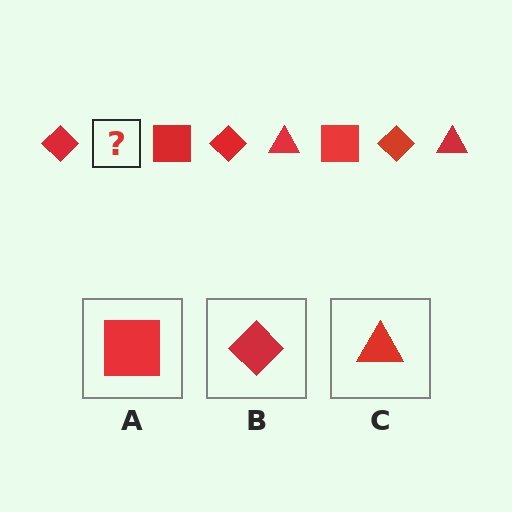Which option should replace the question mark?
Option C.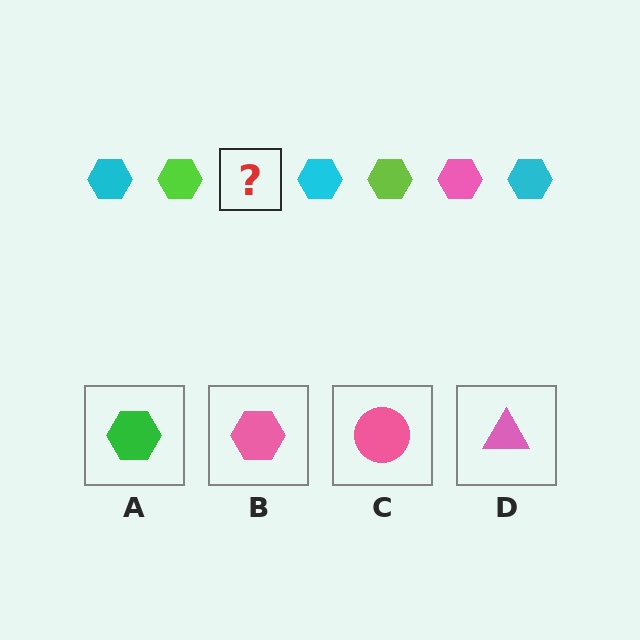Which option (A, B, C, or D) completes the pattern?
B.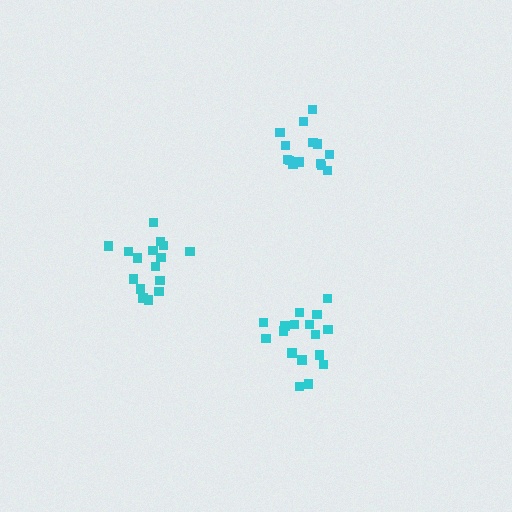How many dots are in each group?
Group 1: 16 dots, Group 2: 14 dots, Group 3: 17 dots (47 total).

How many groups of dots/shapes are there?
There are 3 groups.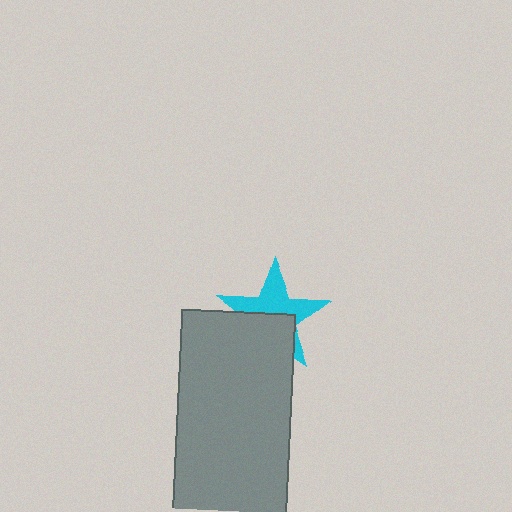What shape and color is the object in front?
The object in front is a gray rectangle.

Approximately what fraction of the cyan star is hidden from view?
Roughly 47% of the cyan star is hidden behind the gray rectangle.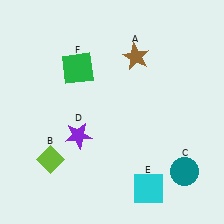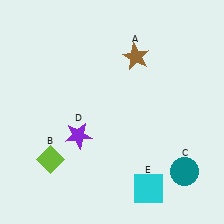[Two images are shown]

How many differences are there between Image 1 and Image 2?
There is 1 difference between the two images.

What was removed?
The green square (F) was removed in Image 2.